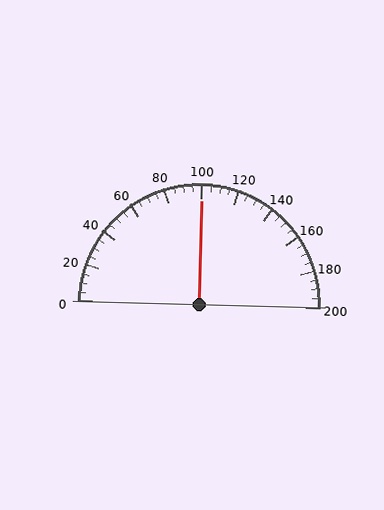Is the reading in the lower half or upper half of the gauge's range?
The reading is in the upper half of the range (0 to 200).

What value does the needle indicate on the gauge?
The needle indicates approximately 100.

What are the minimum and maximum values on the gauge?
The gauge ranges from 0 to 200.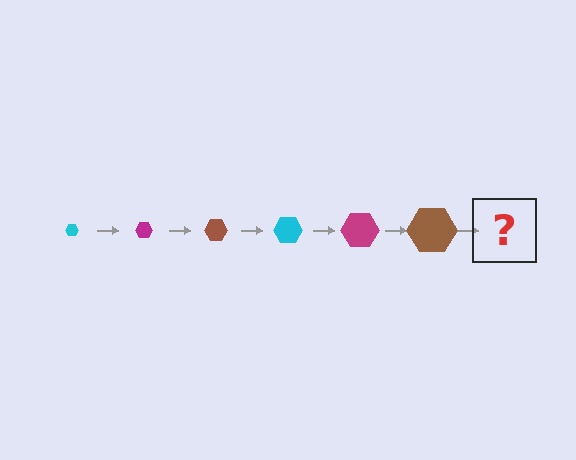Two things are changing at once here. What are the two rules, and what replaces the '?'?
The two rules are that the hexagon grows larger each step and the color cycles through cyan, magenta, and brown. The '?' should be a cyan hexagon, larger than the previous one.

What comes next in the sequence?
The next element should be a cyan hexagon, larger than the previous one.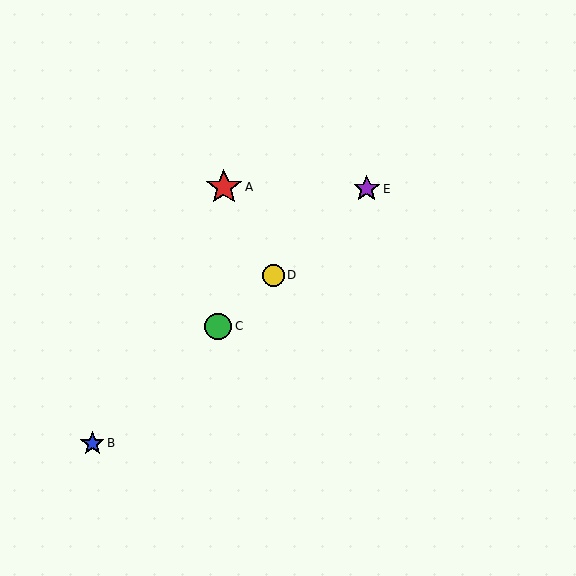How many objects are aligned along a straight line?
4 objects (B, C, D, E) are aligned along a straight line.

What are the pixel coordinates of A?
Object A is at (224, 187).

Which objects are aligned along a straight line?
Objects B, C, D, E are aligned along a straight line.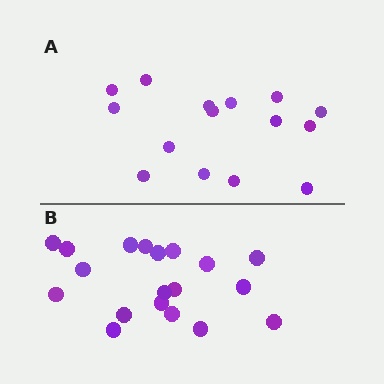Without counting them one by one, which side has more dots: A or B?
Region B (the bottom region) has more dots.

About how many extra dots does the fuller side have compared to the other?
Region B has about 4 more dots than region A.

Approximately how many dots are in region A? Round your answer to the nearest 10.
About 20 dots. (The exact count is 15, which rounds to 20.)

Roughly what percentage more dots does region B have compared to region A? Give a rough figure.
About 25% more.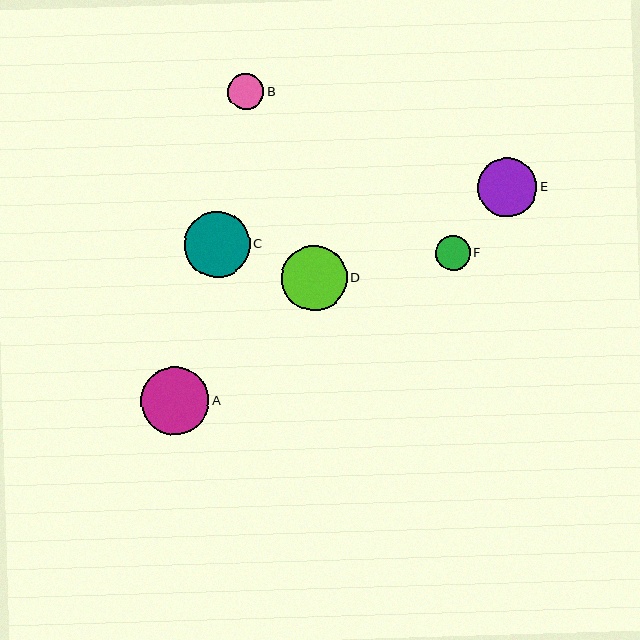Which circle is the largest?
Circle A is the largest with a size of approximately 68 pixels.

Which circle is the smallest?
Circle F is the smallest with a size of approximately 35 pixels.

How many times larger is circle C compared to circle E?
Circle C is approximately 1.1 times the size of circle E.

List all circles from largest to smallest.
From largest to smallest: A, C, D, E, B, F.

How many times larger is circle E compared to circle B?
Circle E is approximately 1.6 times the size of circle B.